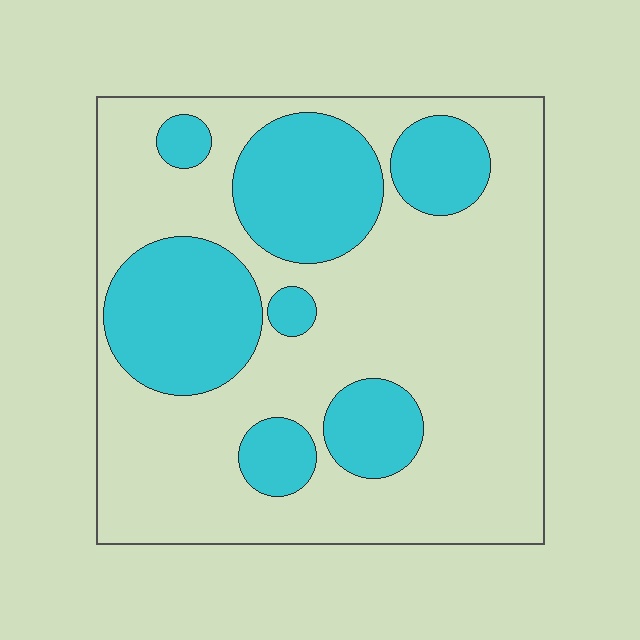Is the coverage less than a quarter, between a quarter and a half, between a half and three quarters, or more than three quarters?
Between a quarter and a half.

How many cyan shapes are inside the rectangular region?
7.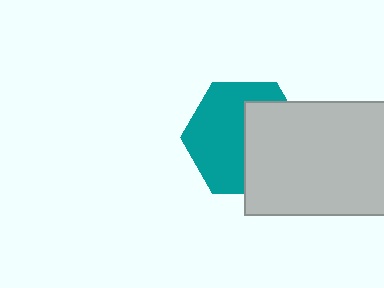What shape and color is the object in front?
The object in front is a light gray rectangle.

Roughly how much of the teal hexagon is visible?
About half of it is visible (roughly 56%).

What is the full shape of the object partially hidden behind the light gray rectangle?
The partially hidden object is a teal hexagon.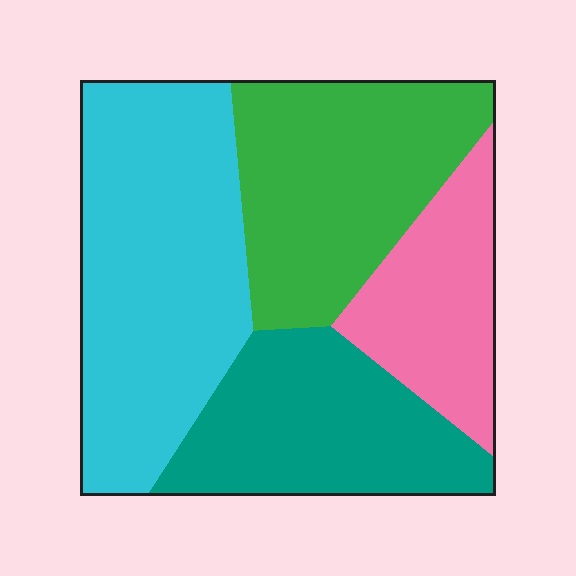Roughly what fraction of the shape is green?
Green covers around 25% of the shape.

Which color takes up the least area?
Pink, at roughly 15%.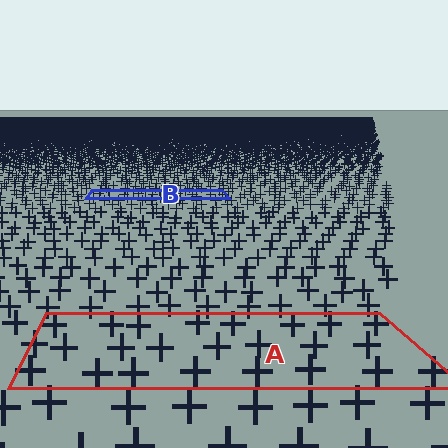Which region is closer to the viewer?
Region A is closer. The texture elements there are larger and more spread out.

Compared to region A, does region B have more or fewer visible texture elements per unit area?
Region B has more texture elements per unit area — they are packed more densely because it is farther away.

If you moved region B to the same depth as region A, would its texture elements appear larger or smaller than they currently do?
They would appear larger. At a closer depth, the same texture elements are projected at a bigger on-screen size.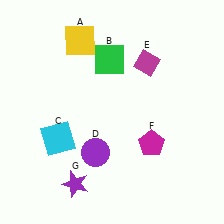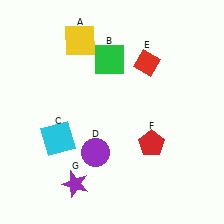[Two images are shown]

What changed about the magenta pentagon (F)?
In Image 1, F is magenta. In Image 2, it changed to red.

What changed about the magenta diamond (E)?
In Image 1, E is magenta. In Image 2, it changed to red.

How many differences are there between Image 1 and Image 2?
There are 2 differences between the two images.